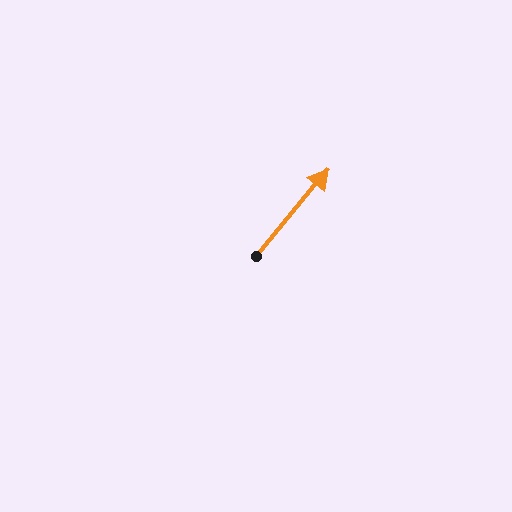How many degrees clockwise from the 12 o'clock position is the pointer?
Approximately 40 degrees.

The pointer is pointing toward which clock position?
Roughly 1 o'clock.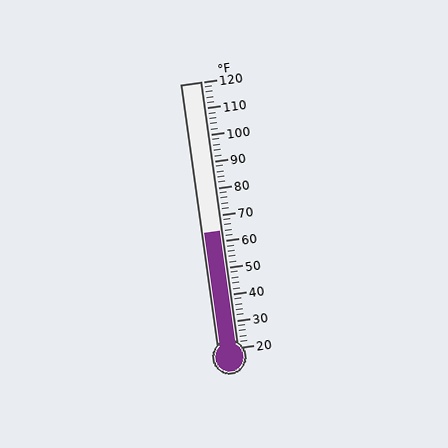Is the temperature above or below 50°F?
The temperature is above 50°F.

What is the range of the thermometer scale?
The thermometer scale ranges from 20°F to 120°F.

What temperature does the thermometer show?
The thermometer shows approximately 64°F.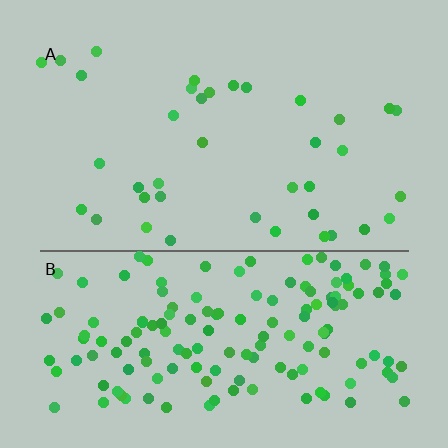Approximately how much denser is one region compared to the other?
Approximately 4.2× — region B over region A.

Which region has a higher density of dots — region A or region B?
B (the bottom).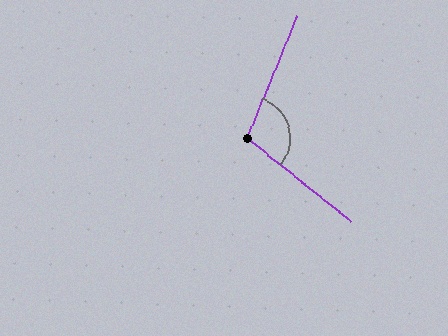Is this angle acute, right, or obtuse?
It is obtuse.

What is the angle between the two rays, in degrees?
Approximately 106 degrees.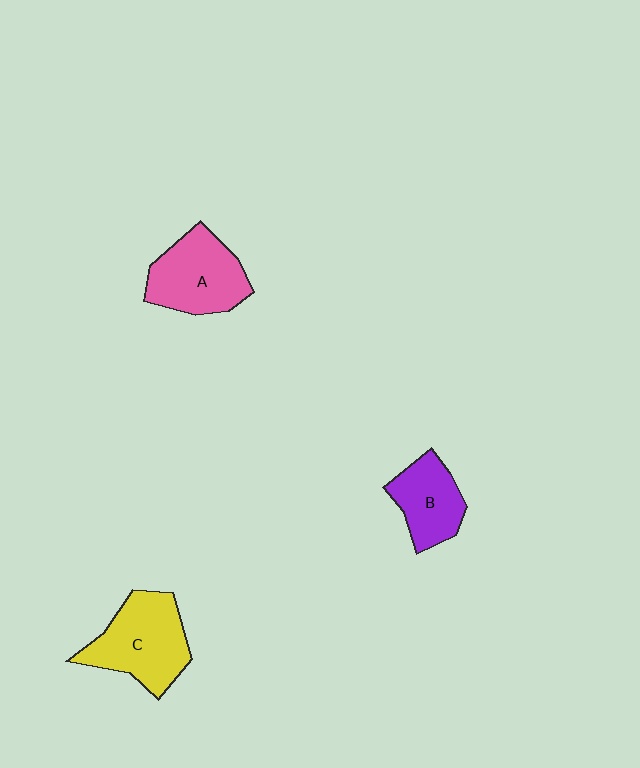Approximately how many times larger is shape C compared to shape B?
Approximately 1.5 times.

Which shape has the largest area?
Shape C (yellow).